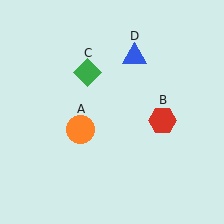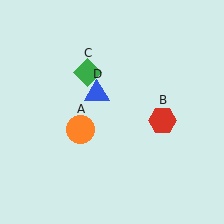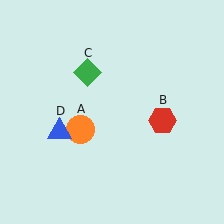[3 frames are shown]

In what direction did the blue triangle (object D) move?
The blue triangle (object D) moved down and to the left.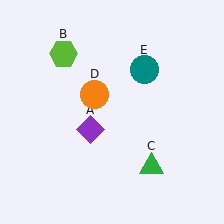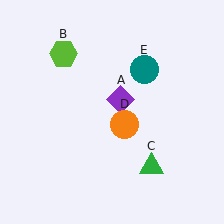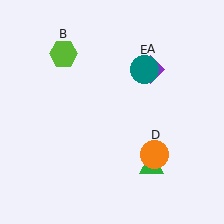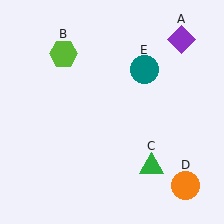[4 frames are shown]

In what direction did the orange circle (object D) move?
The orange circle (object D) moved down and to the right.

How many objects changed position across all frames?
2 objects changed position: purple diamond (object A), orange circle (object D).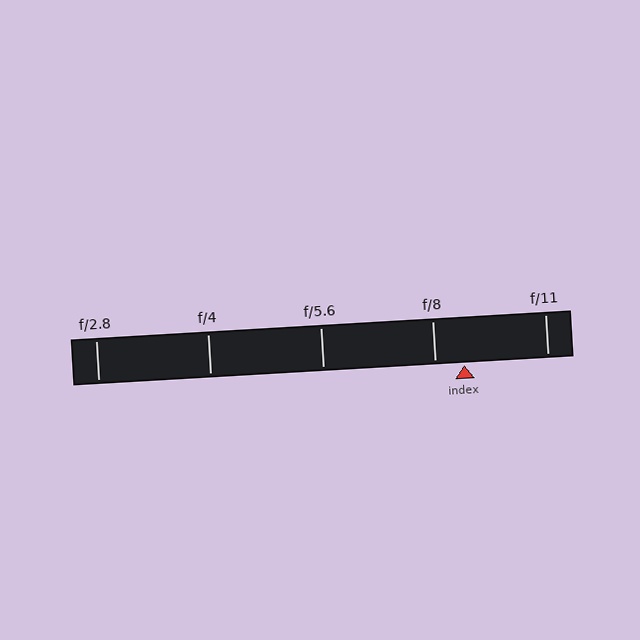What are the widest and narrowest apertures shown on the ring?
The widest aperture shown is f/2.8 and the narrowest is f/11.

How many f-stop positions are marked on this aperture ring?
There are 5 f-stop positions marked.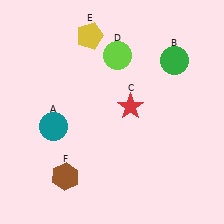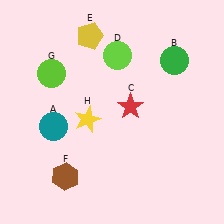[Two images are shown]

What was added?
A lime circle (G), a yellow star (H) were added in Image 2.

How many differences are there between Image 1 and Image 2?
There are 2 differences between the two images.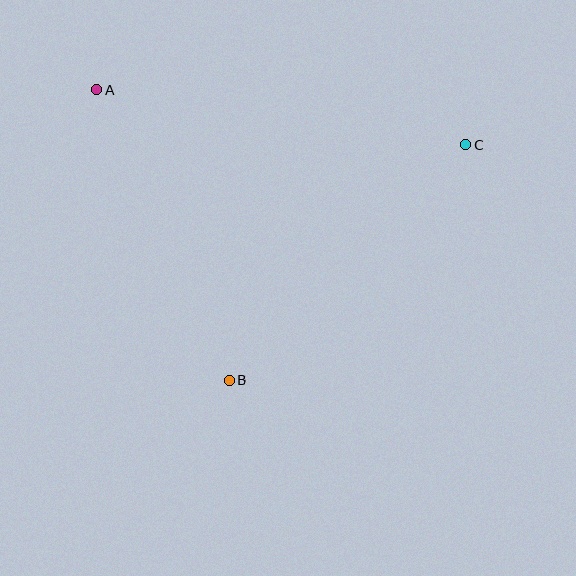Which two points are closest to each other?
Points A and B are closest to each other.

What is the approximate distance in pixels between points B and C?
The distance between B and C is approximately 334 pixels.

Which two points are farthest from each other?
Points A and C are farthest from each other.